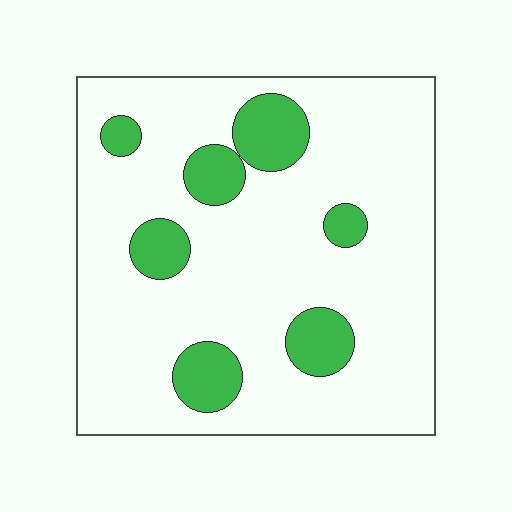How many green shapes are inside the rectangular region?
7.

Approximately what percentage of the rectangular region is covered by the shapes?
Approximately 15%.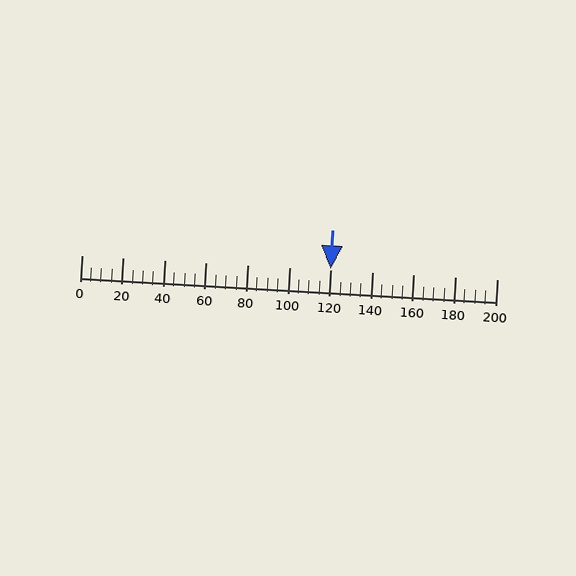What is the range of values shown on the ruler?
The ruler shows values from 0 to 200.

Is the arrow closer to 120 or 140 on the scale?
The arrow is closer to 120.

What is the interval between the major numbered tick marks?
The major tick marks are spaced 20 units apart.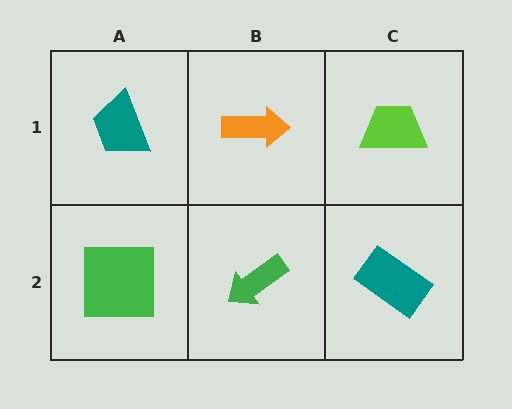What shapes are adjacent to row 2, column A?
A teal trapezoid (row 1, column A), a green arrow (row 2, column B).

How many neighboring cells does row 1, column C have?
2.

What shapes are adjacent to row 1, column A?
A green square (row 2, column A), an orange arrow (row 1, column B).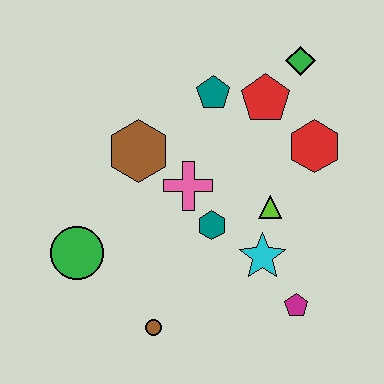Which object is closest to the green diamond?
The red pentagon is closest to the green diamond.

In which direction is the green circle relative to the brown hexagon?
The green circle is below the brown hexagon.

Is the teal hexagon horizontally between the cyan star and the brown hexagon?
Yes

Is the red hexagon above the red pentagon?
No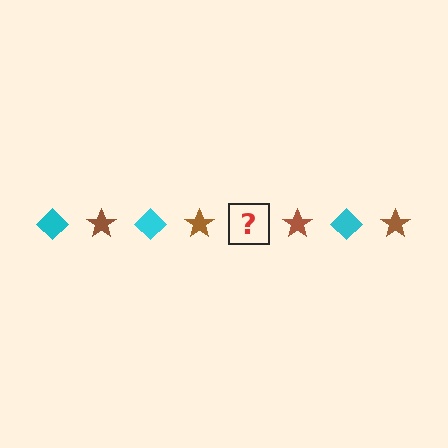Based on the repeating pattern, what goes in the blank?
The blank should be a cyan diamond.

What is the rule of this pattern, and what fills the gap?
The rule is that the pattern alternates between cyan diamond and brown star. The gap should be filled with a cyan diamond.